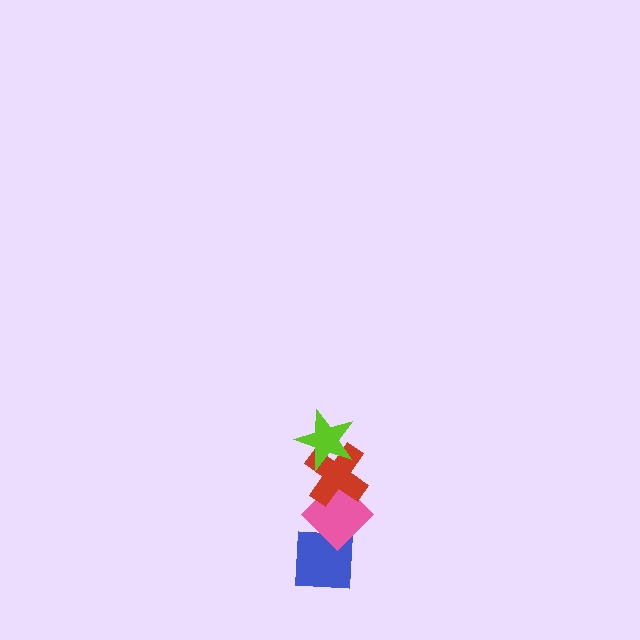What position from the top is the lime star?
The lime star is 1st from the top.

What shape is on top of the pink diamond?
The red cross is on top of the pink diamond.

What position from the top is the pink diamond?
The pink diamond is 3rd from the top.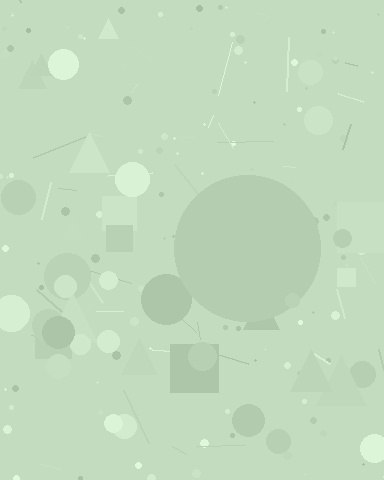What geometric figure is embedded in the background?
A circle is embedded in the background.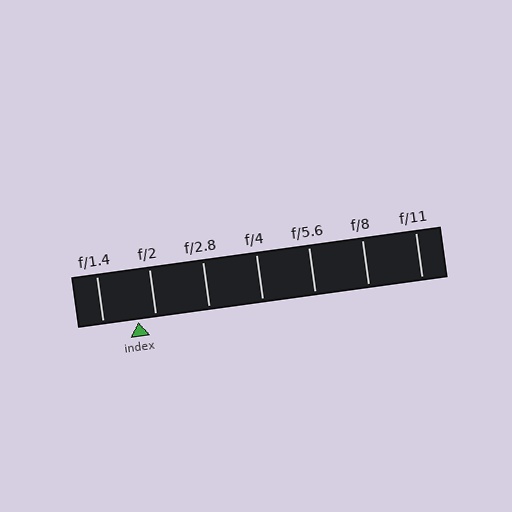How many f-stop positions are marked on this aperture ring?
There are 7 f-stop positions marked.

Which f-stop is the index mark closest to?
The index mark is closest to f/2.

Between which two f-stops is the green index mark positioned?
The index mark is between f/1.4 and f/2.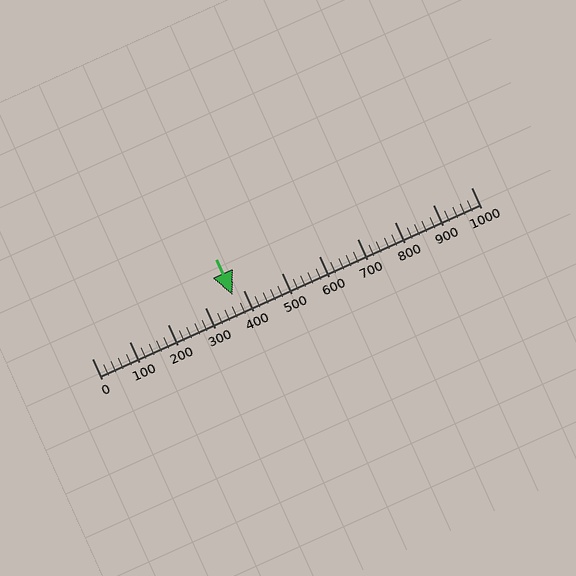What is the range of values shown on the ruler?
The ruler shows values from 0 to 1000.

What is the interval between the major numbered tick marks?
The major tick marks are spaced 100 units apart.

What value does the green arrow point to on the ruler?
The green arrow points to approximately 372.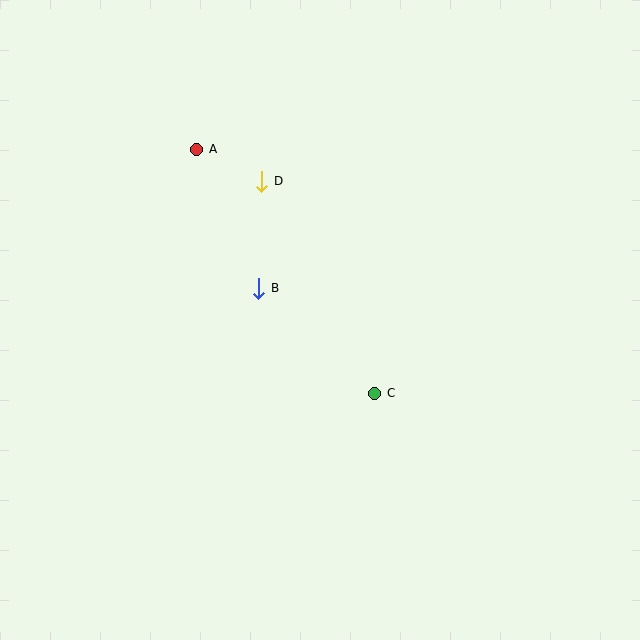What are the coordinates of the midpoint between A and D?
The midpoint between A and D is at (229, 165).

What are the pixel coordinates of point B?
Point B is at (259, 288).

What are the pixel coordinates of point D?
Point D is at (262, 181).